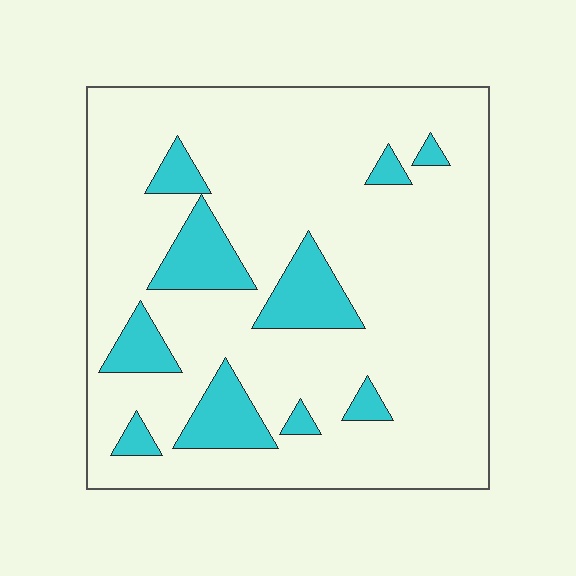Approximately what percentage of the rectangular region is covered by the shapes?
Approximately 15%.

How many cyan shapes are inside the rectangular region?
10.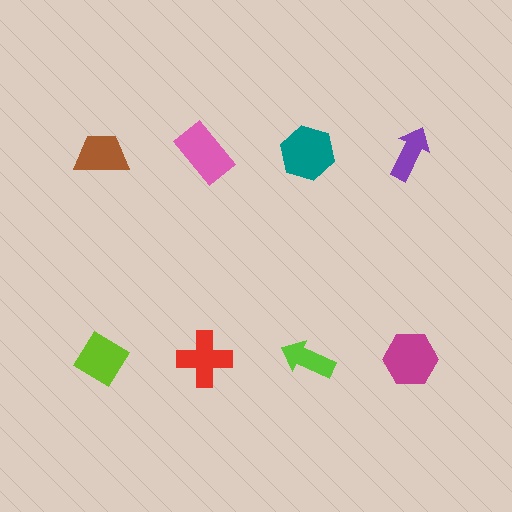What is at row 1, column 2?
A pink rectangle.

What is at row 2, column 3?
A lime arrow.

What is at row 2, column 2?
A red cross.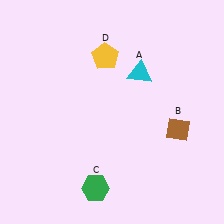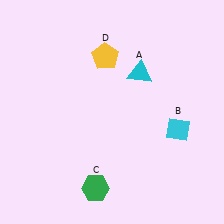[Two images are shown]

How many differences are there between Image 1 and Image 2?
There is 1 difference between the two images.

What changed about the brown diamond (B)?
In Image 1, B is brown. In Image 2, it changed to cyan.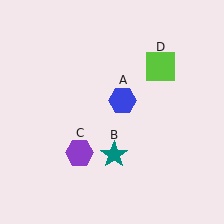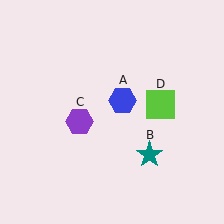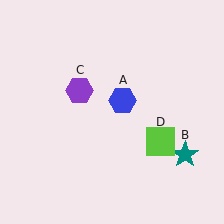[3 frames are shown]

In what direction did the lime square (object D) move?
The lime square (object D) moved down.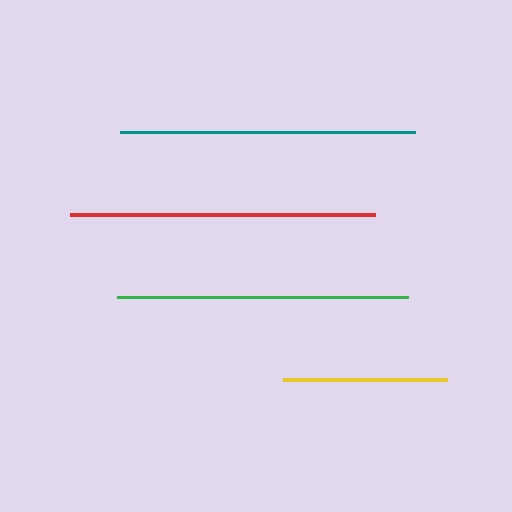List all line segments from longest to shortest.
From longest to shortest: red, teal, green, yellow.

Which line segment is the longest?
The red line is the longest at approximately 305 pixels.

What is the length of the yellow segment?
The yellow segment is approximately 163 pixels long.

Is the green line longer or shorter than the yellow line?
The green line is longer than the yellow line.